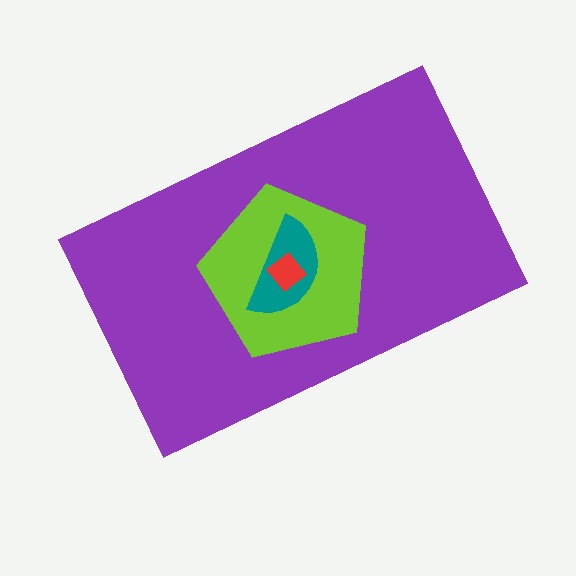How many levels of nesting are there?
4.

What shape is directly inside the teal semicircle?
The red diamond.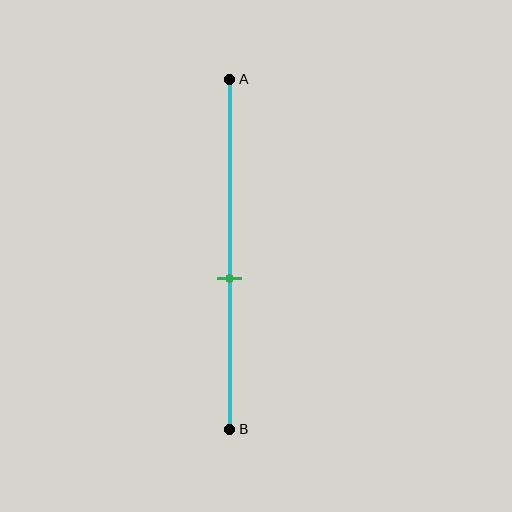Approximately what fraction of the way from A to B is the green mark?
The green mark is approximately 55% of the way from A to B.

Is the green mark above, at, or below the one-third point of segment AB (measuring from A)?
The green mark is below the one-third point of segment AB.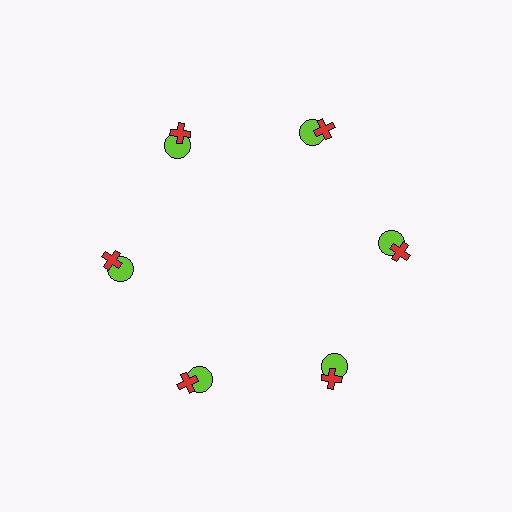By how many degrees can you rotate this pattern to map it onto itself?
The pattern maps onto itself every 60 degrees of rotation.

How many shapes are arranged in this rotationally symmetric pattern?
There are 12 shapes, arranged in 6 groups of 2.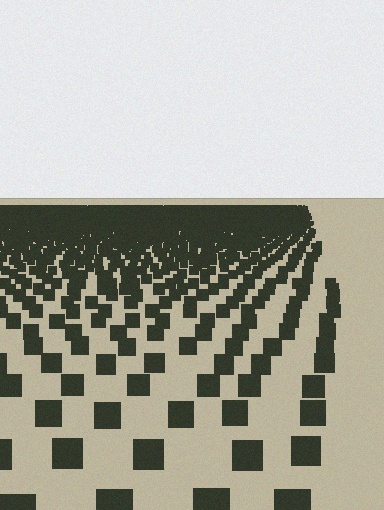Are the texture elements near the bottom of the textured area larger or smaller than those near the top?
Larger. Near the bottom, elements are closer to the viewer and appear at a bigger on-screen size.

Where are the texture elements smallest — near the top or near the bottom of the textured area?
Near the top.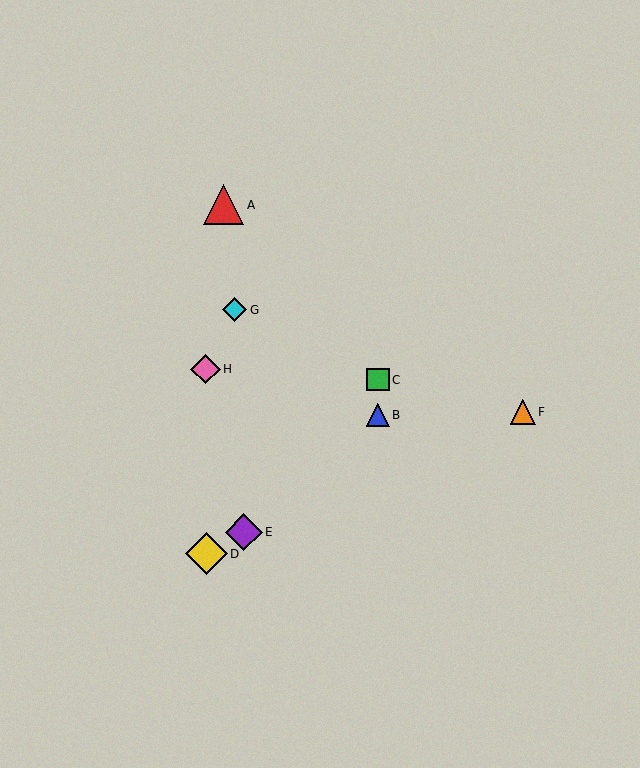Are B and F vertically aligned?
No, B is at x≈378 and F is at x≈523.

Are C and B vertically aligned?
Yes, both are at x≈378.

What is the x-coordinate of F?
Object F is at x≈523.